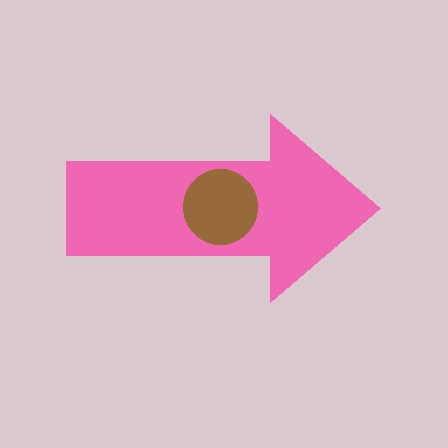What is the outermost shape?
The pink arrow.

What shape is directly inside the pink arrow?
The brown circle.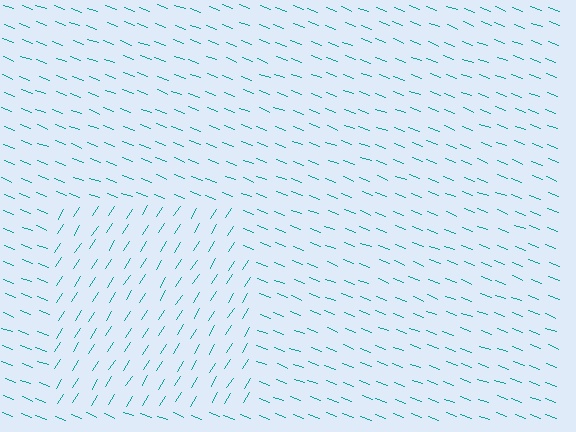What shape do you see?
I see a rectangle.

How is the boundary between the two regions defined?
The boundary is defined purely by a change in line orientation (approximately 78 degrees difference). All lines are the same color and thickness.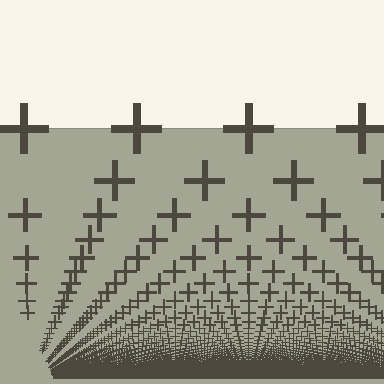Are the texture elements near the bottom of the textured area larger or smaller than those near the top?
Smaller. The gradient is inverted — elements near the bottom are smaller and denser.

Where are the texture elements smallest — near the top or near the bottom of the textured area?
Near the bottom.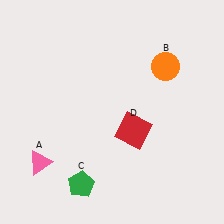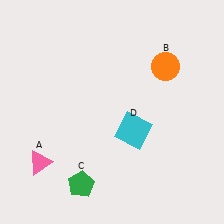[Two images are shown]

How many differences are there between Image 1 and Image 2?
There is 1 difference between the two images.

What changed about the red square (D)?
In Image 1, D is red. In Image 2, it changed to cyan.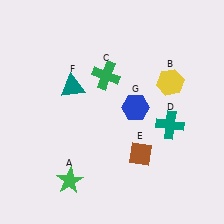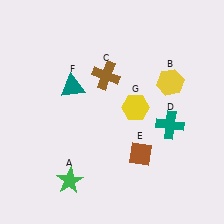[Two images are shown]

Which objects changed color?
C changed from green to brown. G changed from blue to yellow.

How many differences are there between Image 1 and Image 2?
There are 2 differences between the two images.